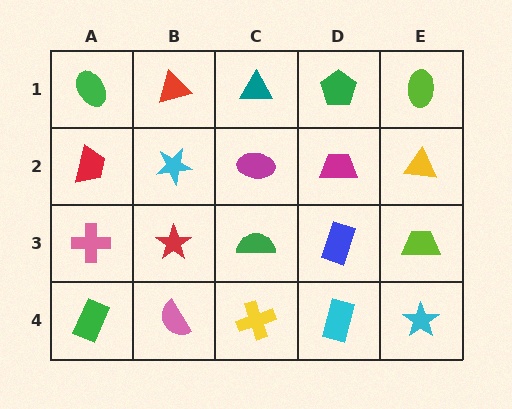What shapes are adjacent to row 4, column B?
A red star (row 3, column B), a green rectangle (row 4, column A), a yellow cross (row 4, column C).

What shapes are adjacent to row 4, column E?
A lime trapezoid (row 3, column E), a cyan rectangle (row 4, column D).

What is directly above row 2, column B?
A red triangle.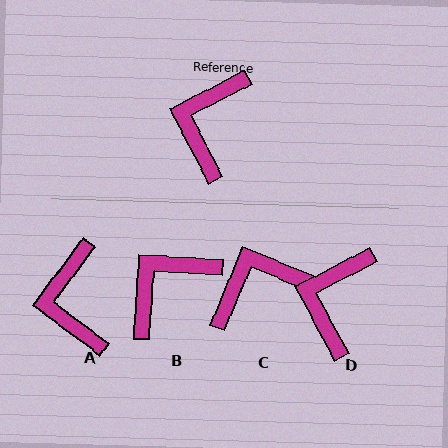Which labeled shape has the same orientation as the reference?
D.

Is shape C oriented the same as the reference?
No, it is off by about 50 degrees.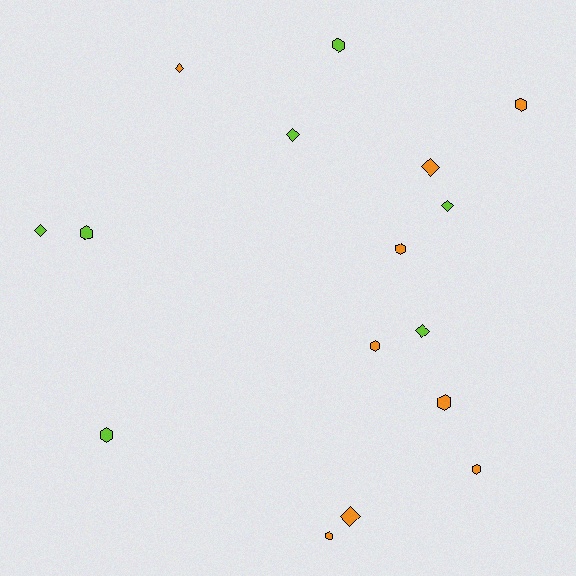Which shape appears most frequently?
Hexagon, with 9 objects.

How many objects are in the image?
There are 16 objects.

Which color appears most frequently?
Orange, with 9 objects.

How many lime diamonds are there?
There are 4 lime diamonds.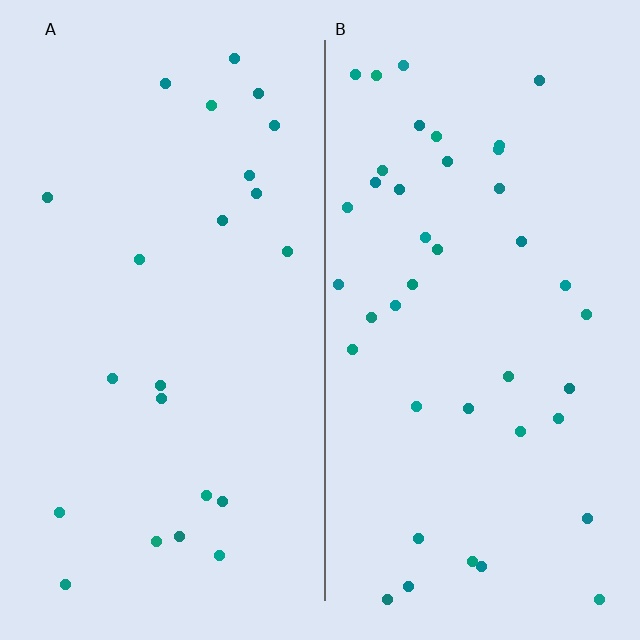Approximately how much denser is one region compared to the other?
Approximately 1.8× — region B over region A.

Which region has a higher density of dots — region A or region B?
B (the right).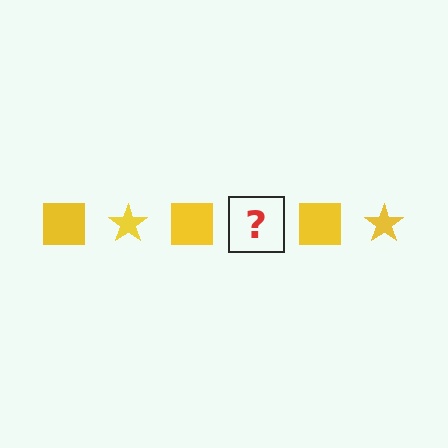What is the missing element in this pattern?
The missing element is a yellow star.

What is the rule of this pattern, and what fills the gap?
The rule is that the pattern cycles through square, star shapes in yellow. The gap should be filled with a yellow star.